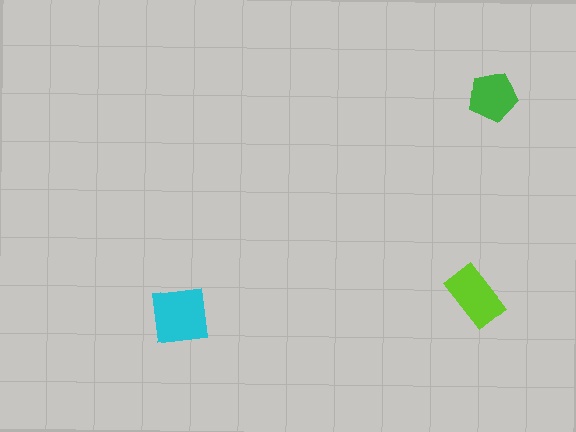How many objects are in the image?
There are 3 objects in the image.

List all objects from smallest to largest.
The green pentagon, the lime rectangle, the cyan square.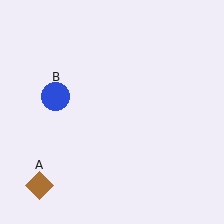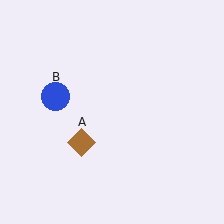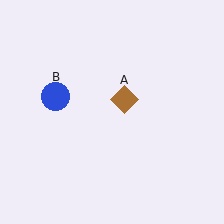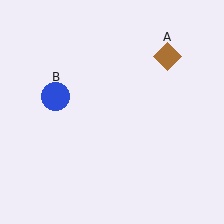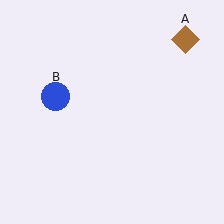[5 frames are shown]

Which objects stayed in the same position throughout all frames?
Blue circle (object B) remained stationary.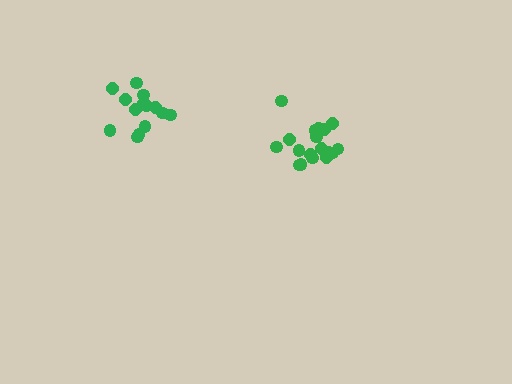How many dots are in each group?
Group 1: 14 dots, Group 2: 18 dots (32 total).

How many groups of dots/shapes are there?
There are 2 groups.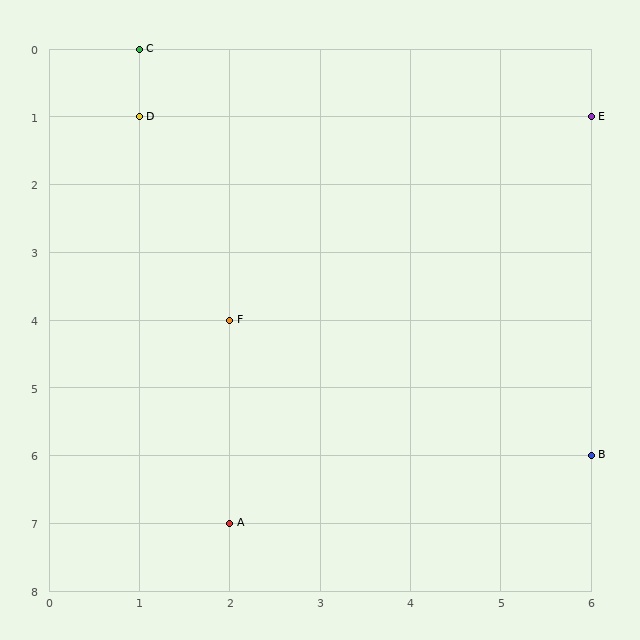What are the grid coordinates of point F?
Point F is at grid coordinates (2, 4).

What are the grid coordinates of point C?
Point C is at grid coordinates (1, 0).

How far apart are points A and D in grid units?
Points A and D are 1 column and 6 rows apart (about 6.1 grid units diagonally).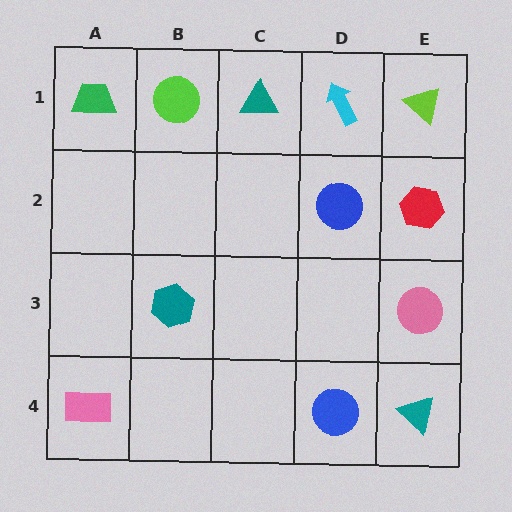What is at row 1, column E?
A lime triangle.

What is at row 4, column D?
A blue circle.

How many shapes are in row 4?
3 shapes.